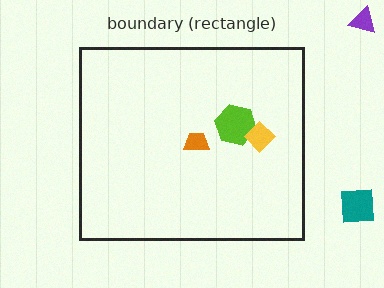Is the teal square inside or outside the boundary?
Outside.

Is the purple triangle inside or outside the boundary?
Outside.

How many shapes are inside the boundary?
3 inside, 2 outside.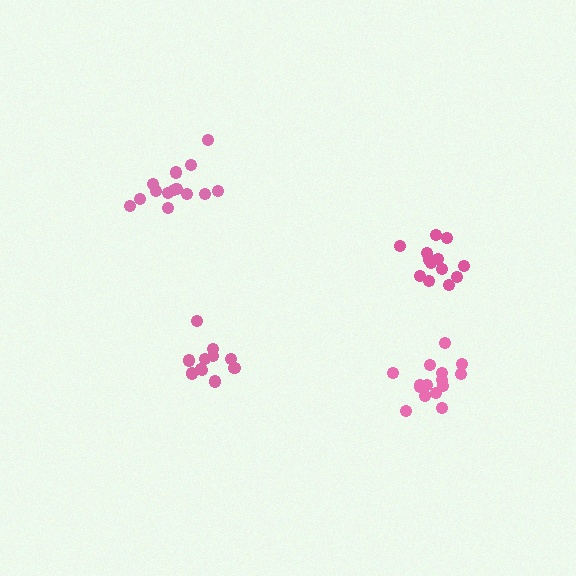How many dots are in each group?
Group 1: 14 dots, Group 2: 13 dots, Group 3: 15 dots, Group 4: 11 dots (53 total).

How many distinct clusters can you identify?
There are 4 distinct clusters.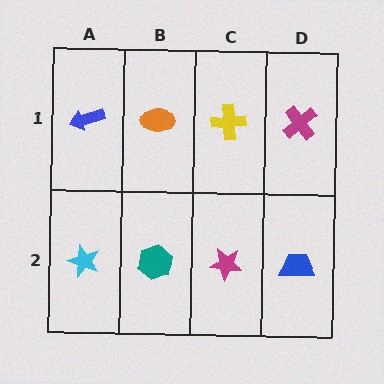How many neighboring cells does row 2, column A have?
2.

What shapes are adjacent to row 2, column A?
A blue arrow (row 1, column A), a teal hexagon (row 2, column B).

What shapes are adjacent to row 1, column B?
A teal hexagon (row 2, column B), a blue arrow (row 1, column A), a yellow cross (row 1, column C).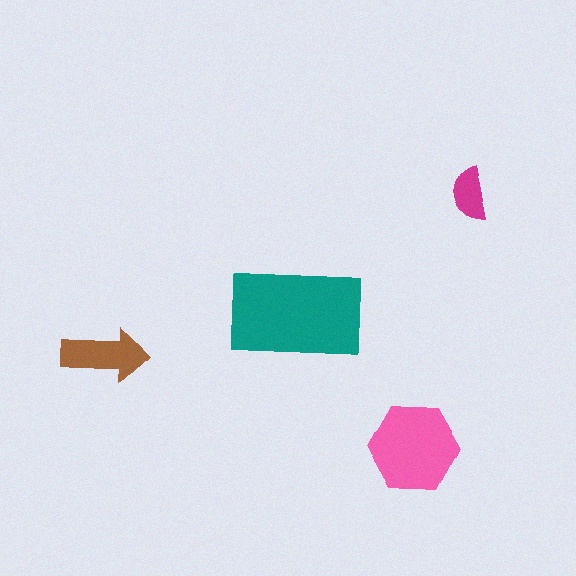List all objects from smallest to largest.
The magenta semicircle, the brown arrow, the pink hexagon, the teal rectangle.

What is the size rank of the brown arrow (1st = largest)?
3rd.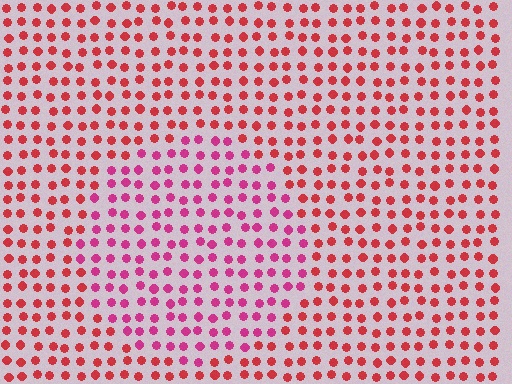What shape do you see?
I see a circle.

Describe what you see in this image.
The image is filled with small red elements in a uniform arrangement. A circle-shaped region is visible where the elements are tinted to a slightly different hue, forming a subtle color boundary.